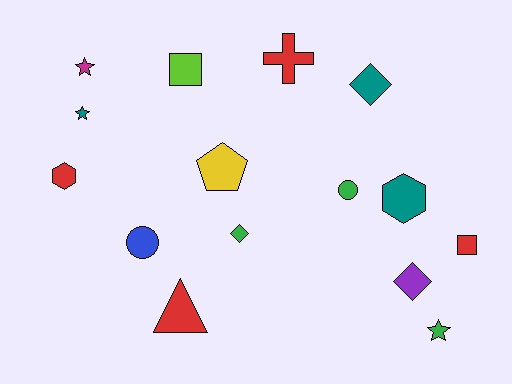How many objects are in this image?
There are 15 objects.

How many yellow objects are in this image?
There is 1 yellow object.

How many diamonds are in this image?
There are 3 diamonds.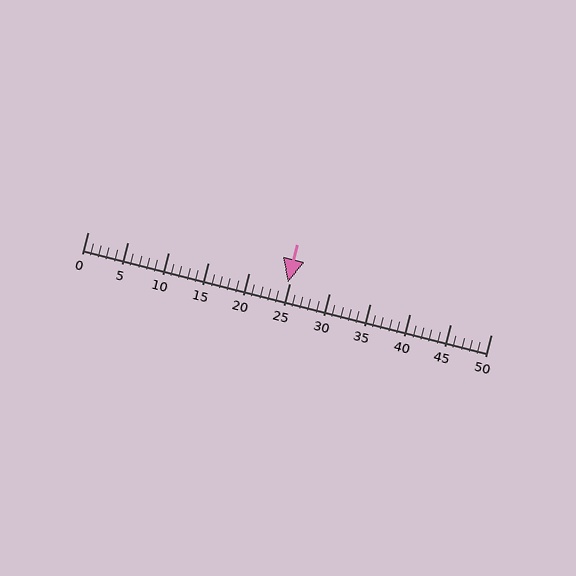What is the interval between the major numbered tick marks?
The major tick marks are spaced 5 units apart.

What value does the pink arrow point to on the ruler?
The pink arrow points to approximately 25.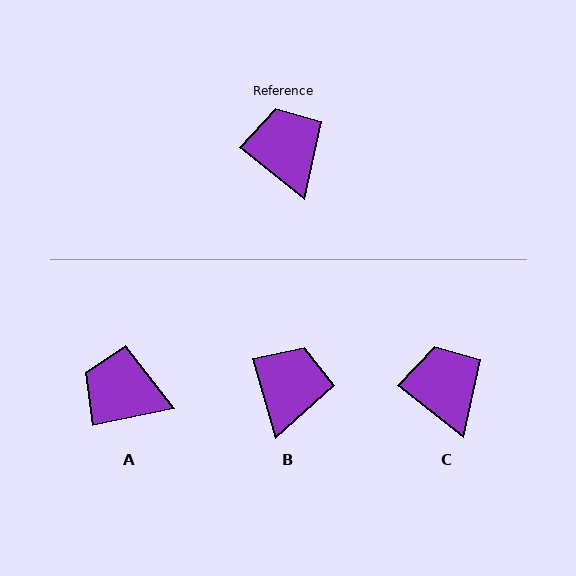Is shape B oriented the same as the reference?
No, it is off by about 35 degrees.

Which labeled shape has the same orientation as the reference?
C.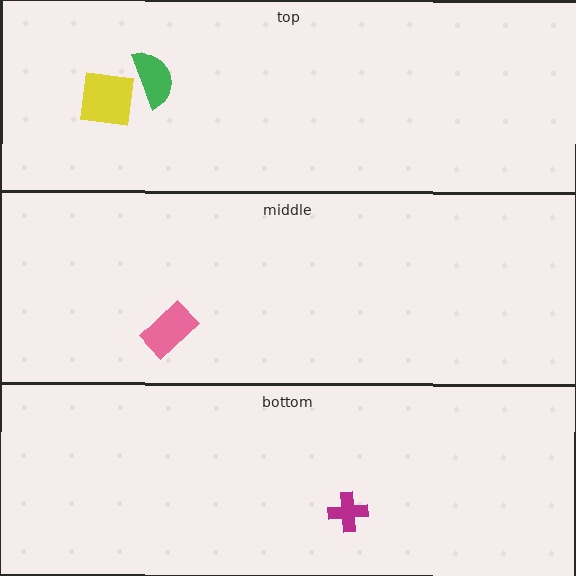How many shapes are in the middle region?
1.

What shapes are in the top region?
The green semicircle, the yellow square.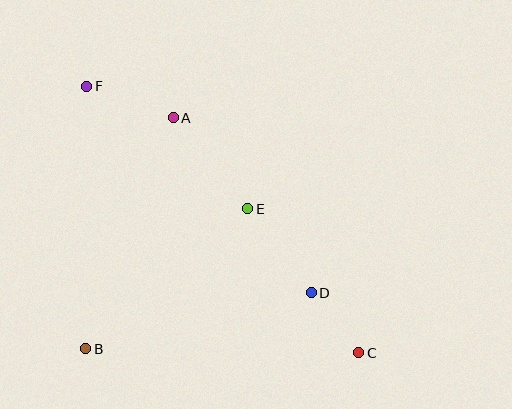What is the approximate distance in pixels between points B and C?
The distance between B and C is approximately 273 pixels.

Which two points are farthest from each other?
Points C and F are farthest from each other.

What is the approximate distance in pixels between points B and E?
The distance between B and E is approximately 214 pixels.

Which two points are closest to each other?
Points C and D are closest to each other.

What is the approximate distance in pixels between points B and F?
The distance between B and F is approximately 263 pixels.